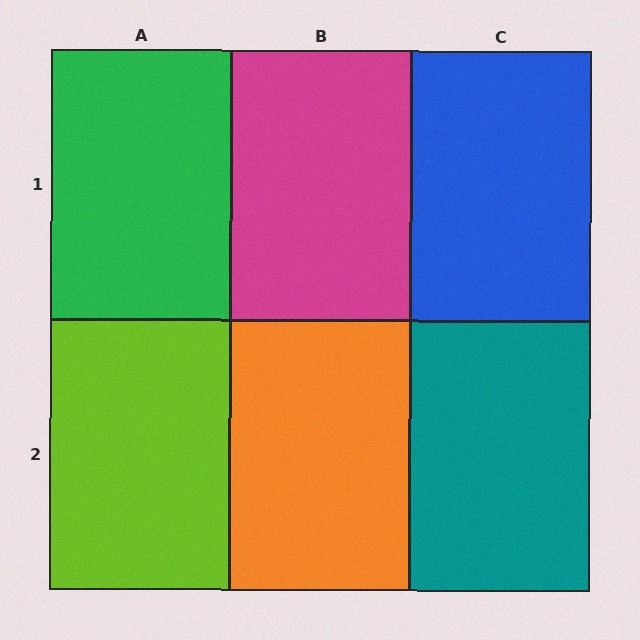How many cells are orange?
1 cell is orange.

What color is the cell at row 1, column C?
Blue.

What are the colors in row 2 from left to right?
Lime, orange, teal.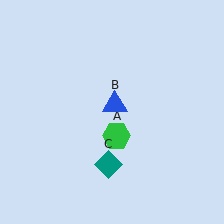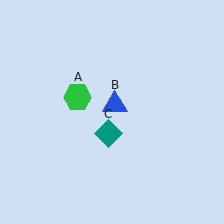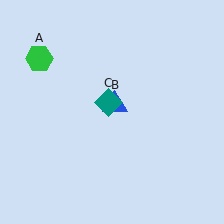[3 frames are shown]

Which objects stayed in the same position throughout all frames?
Blue triangle (object B) remained stationary.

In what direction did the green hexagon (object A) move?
The green hexagon (object A) moved up and to the left.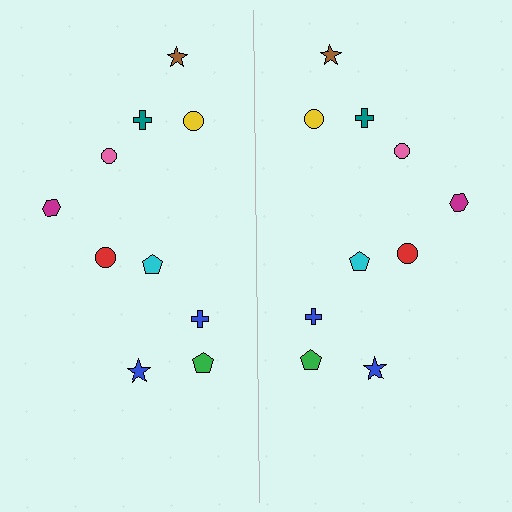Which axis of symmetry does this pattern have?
The pattern has a vertical axis of symmetry running through the center of the image.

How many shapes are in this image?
There are 20 shapes in this image.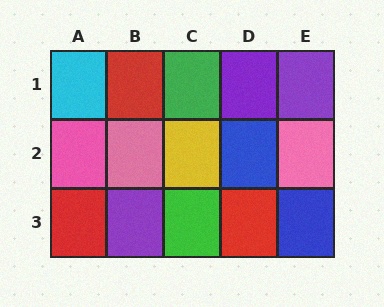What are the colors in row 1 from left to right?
Cyan, red, green, purple, purple.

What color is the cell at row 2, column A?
Pink.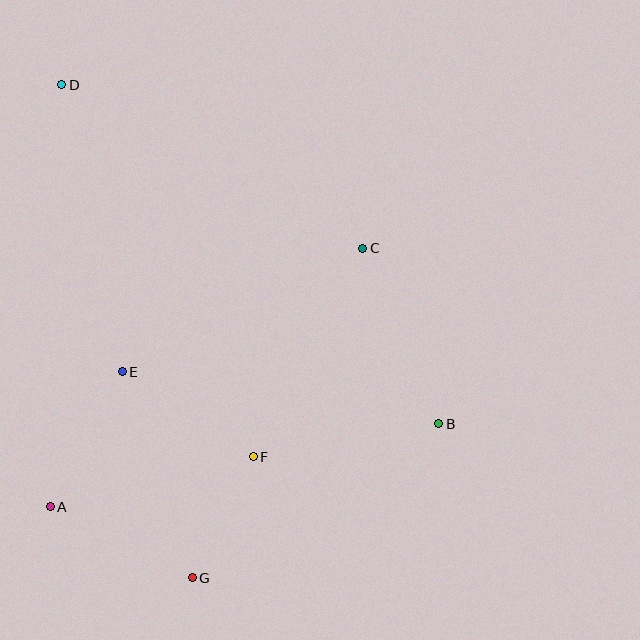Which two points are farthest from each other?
Points D and G are farthest from each other.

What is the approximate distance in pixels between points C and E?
The distance between C and E is approximately 270 pixels.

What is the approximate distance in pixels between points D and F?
The distance between D and F is approximately 418 pixels.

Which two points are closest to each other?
Points F and G are closest to each other.